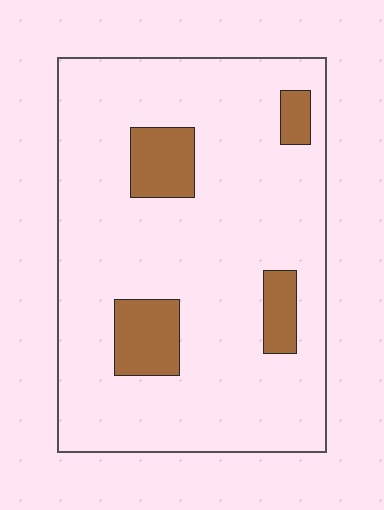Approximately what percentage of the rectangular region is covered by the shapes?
Approximately 15%.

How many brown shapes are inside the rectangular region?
4.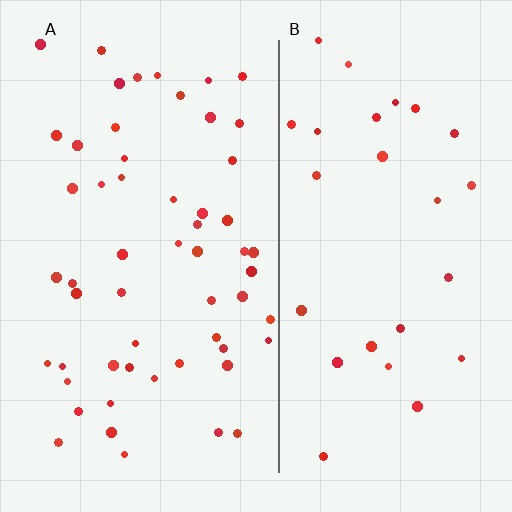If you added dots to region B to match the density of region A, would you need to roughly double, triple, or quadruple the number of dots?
Approximately double.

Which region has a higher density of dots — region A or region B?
A (the left).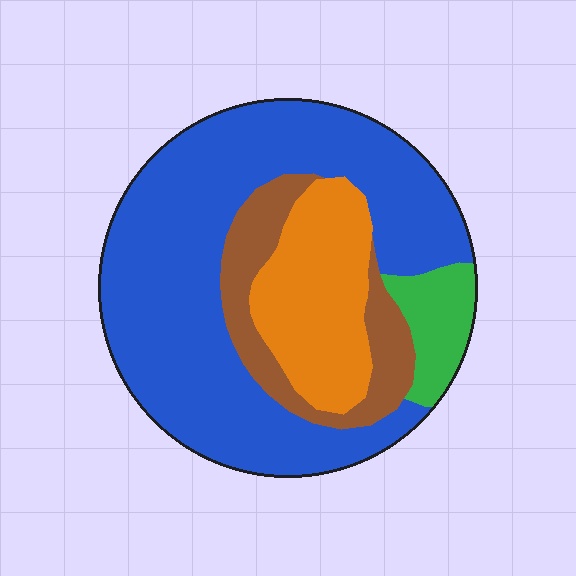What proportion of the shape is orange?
Orange takes up about one fifth (1/5) of the shape.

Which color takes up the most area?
Blue, at roughly 60%.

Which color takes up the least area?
Green, at roughly 5%.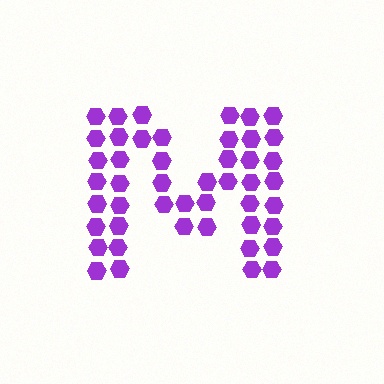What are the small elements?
The small elements are hexagons.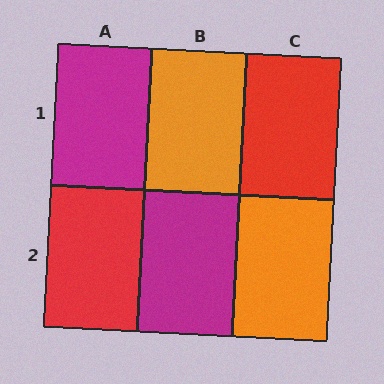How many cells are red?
2 cells are red.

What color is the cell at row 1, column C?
Red.